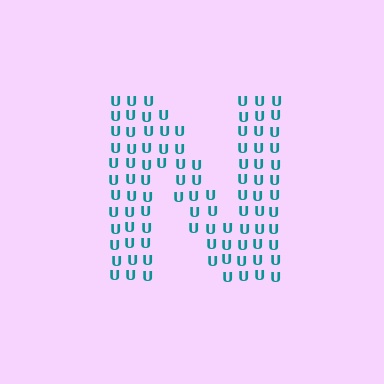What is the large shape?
The large shape is the letter N.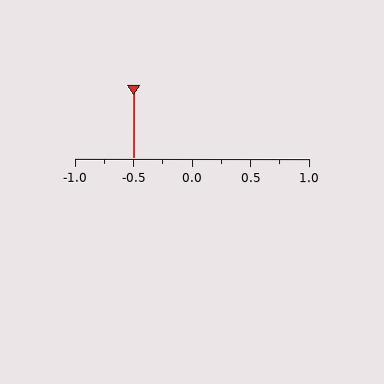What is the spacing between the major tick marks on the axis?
The major ticks are spaced 0.5 apart.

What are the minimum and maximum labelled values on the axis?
The axis runs from -1.0 to 1.0.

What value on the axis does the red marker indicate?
The marker indicates approximately -0.5.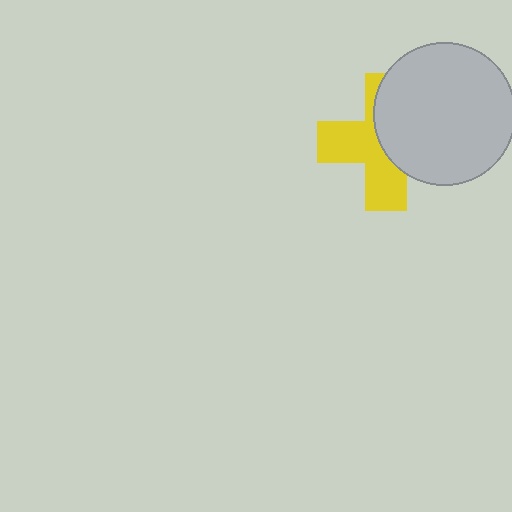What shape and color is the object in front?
The object in front is a light gray circle.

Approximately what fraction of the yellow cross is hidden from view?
Roughly 48% of the yellow cross is hidden behind the light gray circle.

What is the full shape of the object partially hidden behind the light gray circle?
The partially hidden object is a yellow cross.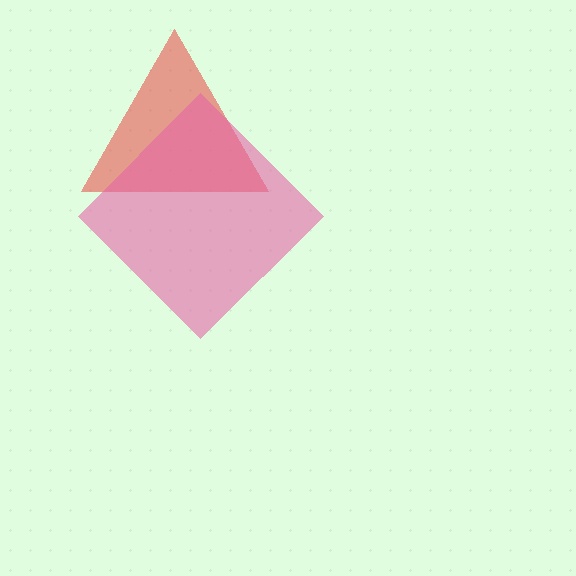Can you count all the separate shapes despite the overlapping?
Yes, there are 2 separate shapes.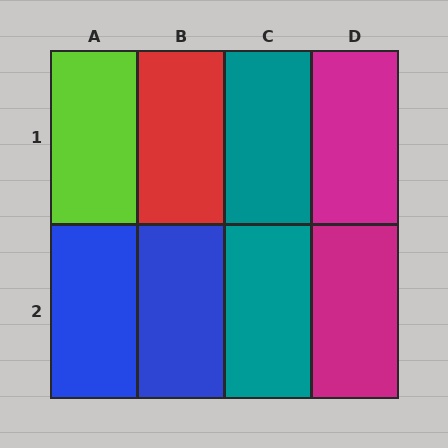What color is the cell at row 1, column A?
Lime.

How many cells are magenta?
2 cells are magenta.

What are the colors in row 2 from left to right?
Blue, blue, teal, magenta.